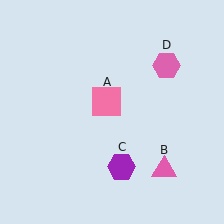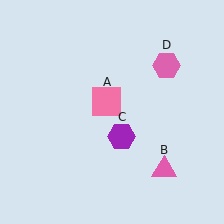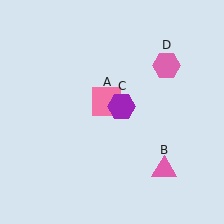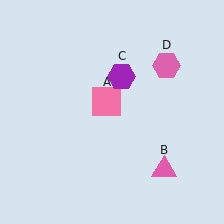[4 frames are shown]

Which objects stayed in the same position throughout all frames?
Pink square (object A) and pink triangle (object B) and pink hexagon (object D) remained stationary.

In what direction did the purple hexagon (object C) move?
The purple hexagon (object C) moved up.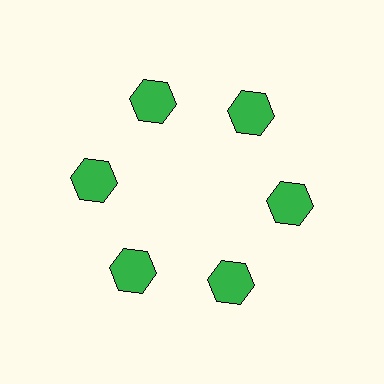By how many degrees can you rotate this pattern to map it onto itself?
The pattern maps onto itself every 60 degrees of rotation.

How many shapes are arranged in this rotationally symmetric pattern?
There are 6 shapes, arranged in 6 groups of 1.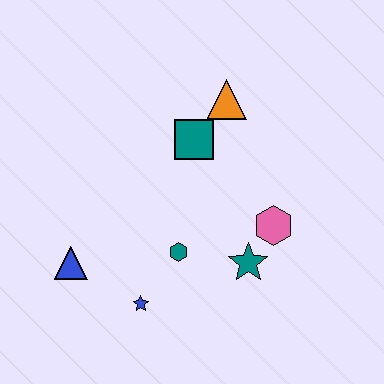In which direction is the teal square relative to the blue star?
The teal square is above the blue star.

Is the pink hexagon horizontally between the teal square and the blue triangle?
No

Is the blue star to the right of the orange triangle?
No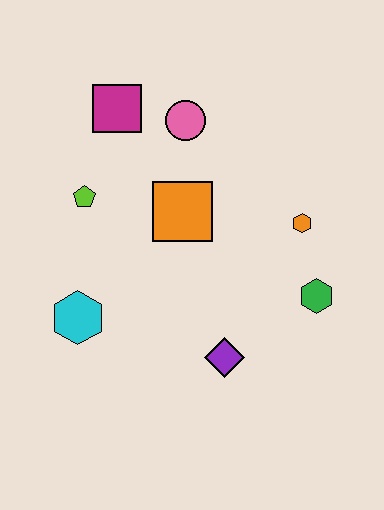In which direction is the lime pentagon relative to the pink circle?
The lime pentagon is to the left of the pink circle.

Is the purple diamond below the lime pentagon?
Yes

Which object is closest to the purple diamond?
The green hexagon is closest to the purple diamond.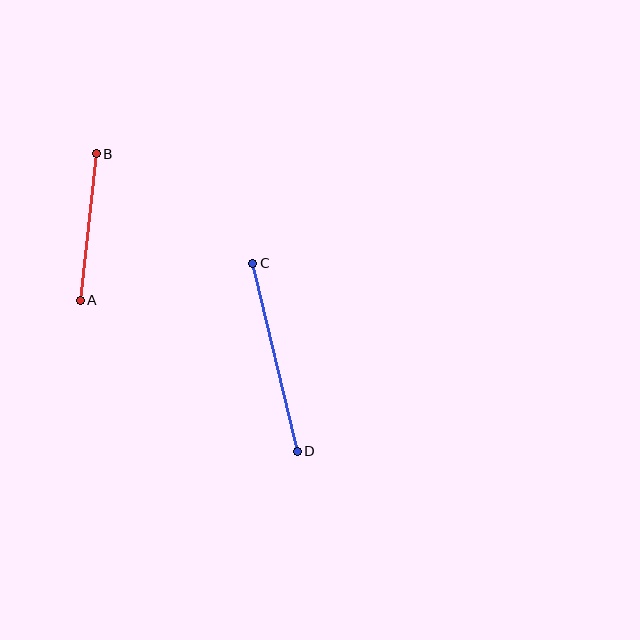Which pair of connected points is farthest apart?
Points C and D are farthest apart.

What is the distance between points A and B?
The distance is approximately 147 pixels.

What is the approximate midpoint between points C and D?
The midpoint is at approximately (275, 357) pixels.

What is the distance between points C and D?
The distance is approximately 193 pixels.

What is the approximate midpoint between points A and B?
The midpoint is at approximately (88, 227) pixels.